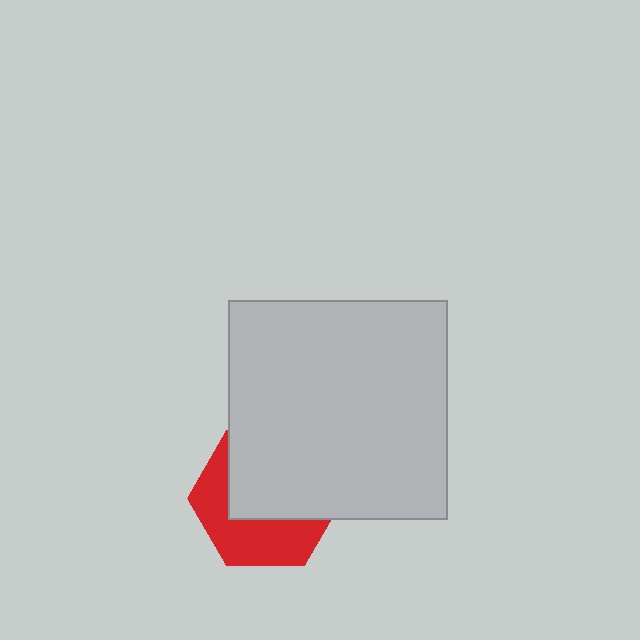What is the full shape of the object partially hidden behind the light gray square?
The partially hidden object is a red hexagon.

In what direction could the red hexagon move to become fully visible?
The red hexagon could move down. That would shift it out from behind the light gray square entirely.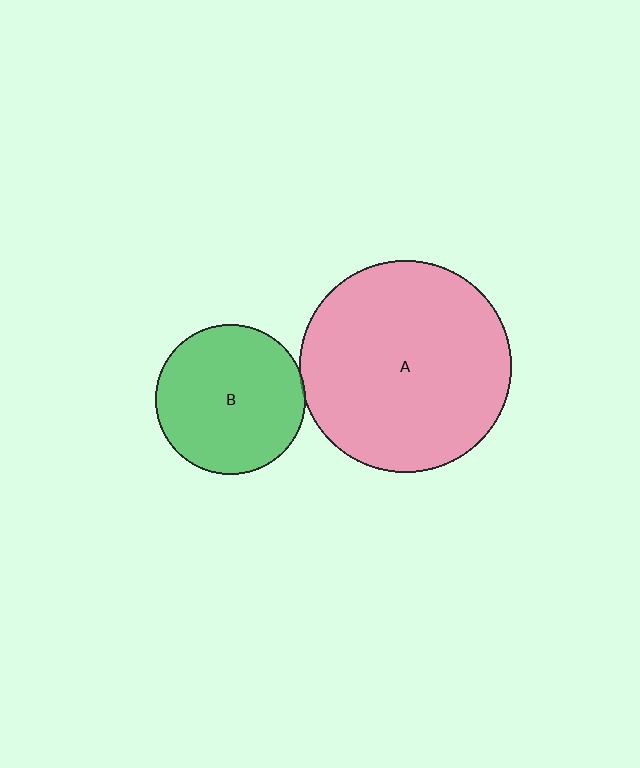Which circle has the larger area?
Circle A (pink).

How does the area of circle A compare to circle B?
Approximately 2.0 times.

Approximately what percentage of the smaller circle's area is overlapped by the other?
Approximately 5%.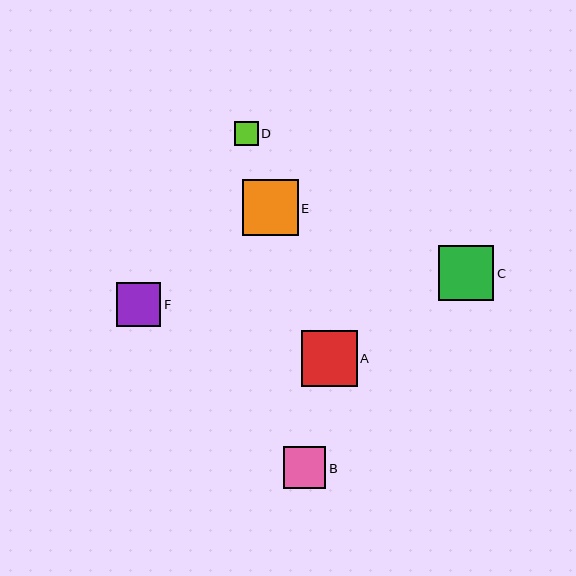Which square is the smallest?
Square D is the smallest with a size of approximately 24 pixels.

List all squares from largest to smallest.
From largest to smallest: E, C, A, F, B, D.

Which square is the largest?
Square E is the largest with a size of approximately 56 pixels.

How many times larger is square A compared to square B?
Square A is approximately 1.3 times the size of square B.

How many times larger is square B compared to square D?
Square B is approximately 1.8 times the size of square D.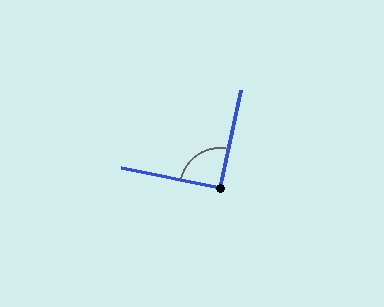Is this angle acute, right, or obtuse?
It is approximately a right angle.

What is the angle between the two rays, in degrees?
Approximately 91 degrees.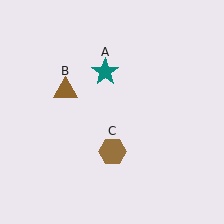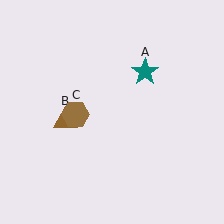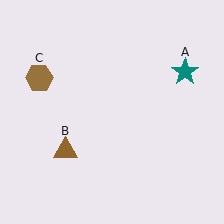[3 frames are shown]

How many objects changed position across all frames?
3 objects changed position: teal star (object A), brown triangle (object B), brown hexagon (object C).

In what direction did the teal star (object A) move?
The teal star (object A) moved right.